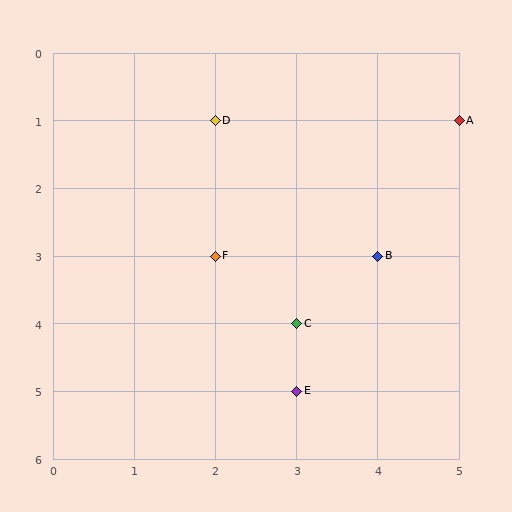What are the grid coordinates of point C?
Point C is at grid coordinates (3, 4).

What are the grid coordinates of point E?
Point E is at grid coordinates (3, 5).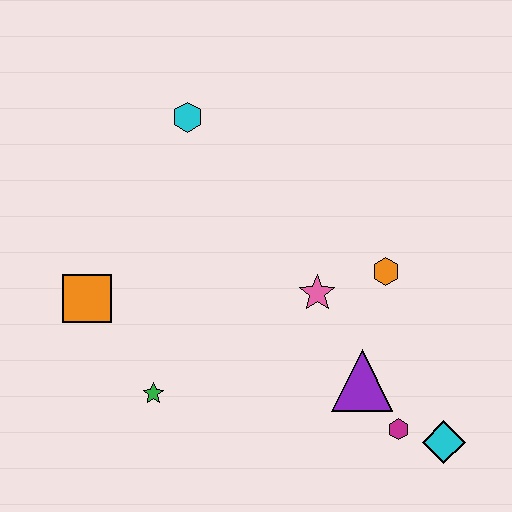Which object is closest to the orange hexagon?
The pink star is closest to the orange hexagon.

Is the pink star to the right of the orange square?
Yes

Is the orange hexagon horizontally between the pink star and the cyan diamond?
Yes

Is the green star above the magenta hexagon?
Yes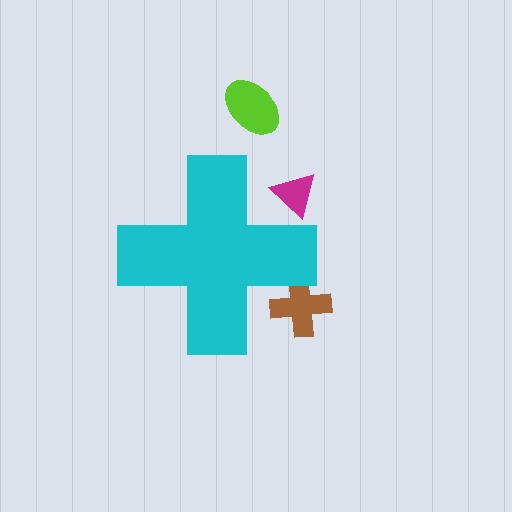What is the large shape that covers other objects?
A cyan cross.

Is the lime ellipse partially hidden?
No, the lime ellipse is fully visible.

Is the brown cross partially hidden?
Yes, the brown cross is partially hidden behind the cyan cross.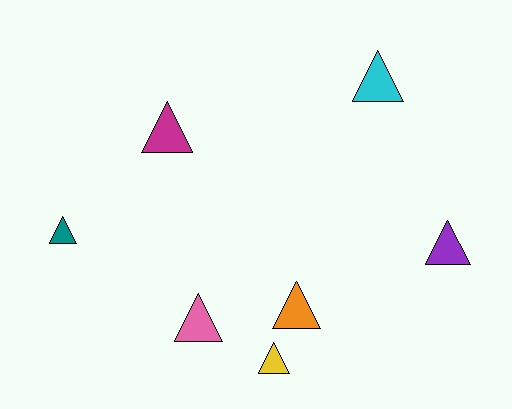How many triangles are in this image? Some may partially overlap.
There are 7 triangles.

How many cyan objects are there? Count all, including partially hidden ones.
There is 1 cyan object.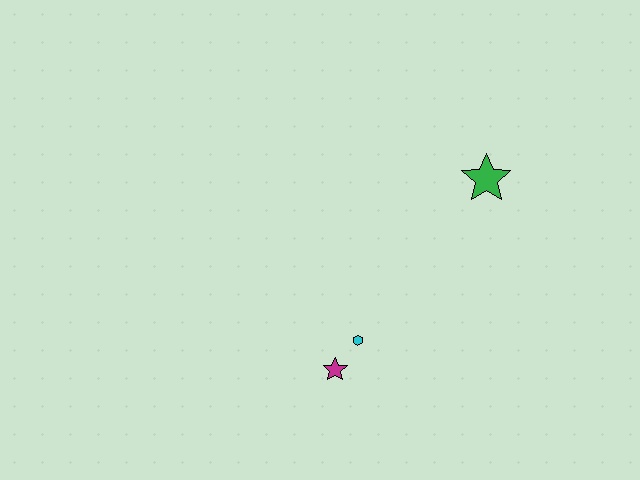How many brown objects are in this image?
There are no brown objects.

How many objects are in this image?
There are 3 objects.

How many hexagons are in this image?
There is 1 hexagon.